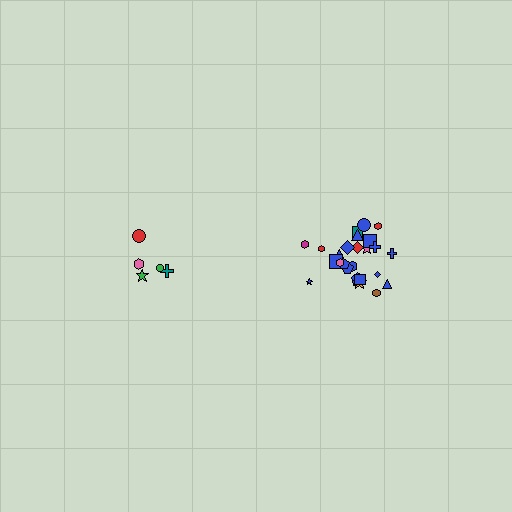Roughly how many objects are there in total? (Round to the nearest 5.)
Roughly 30 objects in total.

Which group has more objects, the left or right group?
The right group.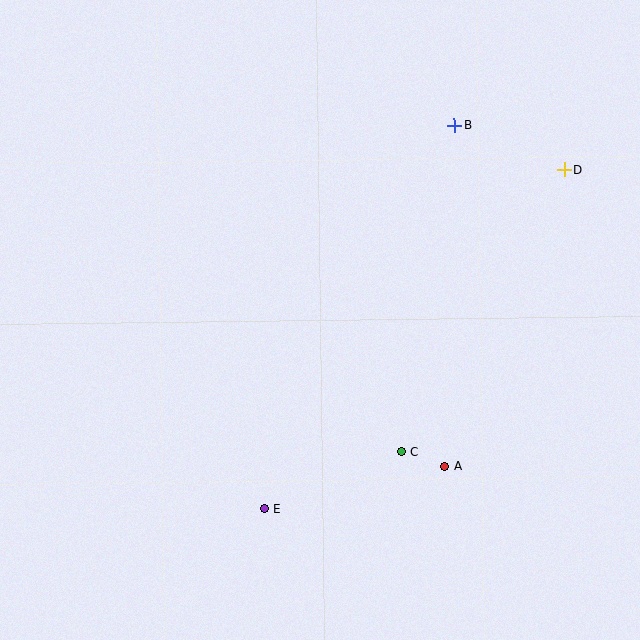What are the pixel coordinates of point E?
Point E is at (265, 508).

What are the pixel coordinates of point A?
Point A is at (444, 467).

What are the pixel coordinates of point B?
Point B is at (454, 125).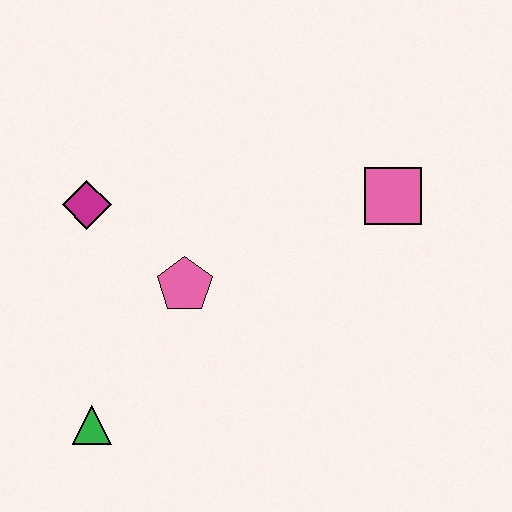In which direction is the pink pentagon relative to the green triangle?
The pink pentagon is above the green triangle.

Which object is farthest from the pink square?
The green triangle is farthest from the pink square.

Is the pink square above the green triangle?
Yes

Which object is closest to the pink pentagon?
The magenta diamond is closest to the pink pentagon.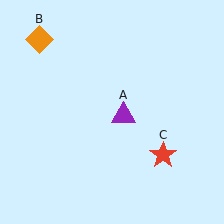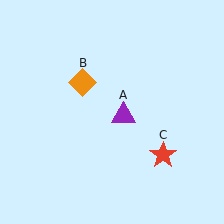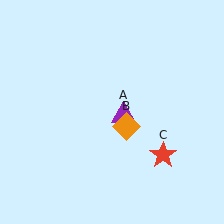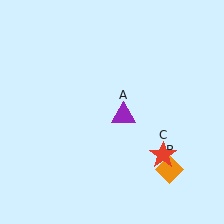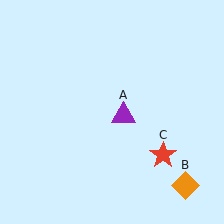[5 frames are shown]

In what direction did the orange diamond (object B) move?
The orange diamond (object B) moved down and to the right.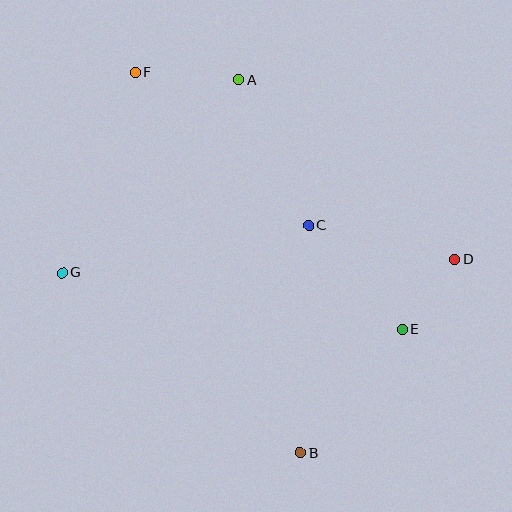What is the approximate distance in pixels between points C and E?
The distance between C and E is approximately 140 pixels.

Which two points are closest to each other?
Points D and E are closest to each other.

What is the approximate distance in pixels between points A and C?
The distance between A and C is approximately 161 pixels.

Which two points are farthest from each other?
Points B and F are farthest from each other.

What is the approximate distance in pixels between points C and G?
The distance between C and G is approximately 251 pixels.